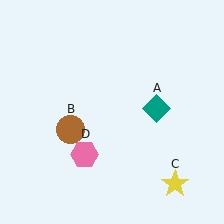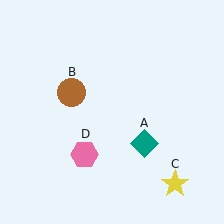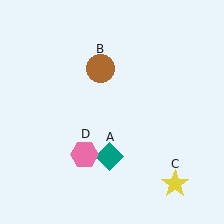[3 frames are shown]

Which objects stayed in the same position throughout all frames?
Yellow star (object C) and pink hexagon (object D) remained stationary.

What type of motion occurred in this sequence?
The teal diamond (object A), brown circle (object B) rotated clockwise around the center of the scene.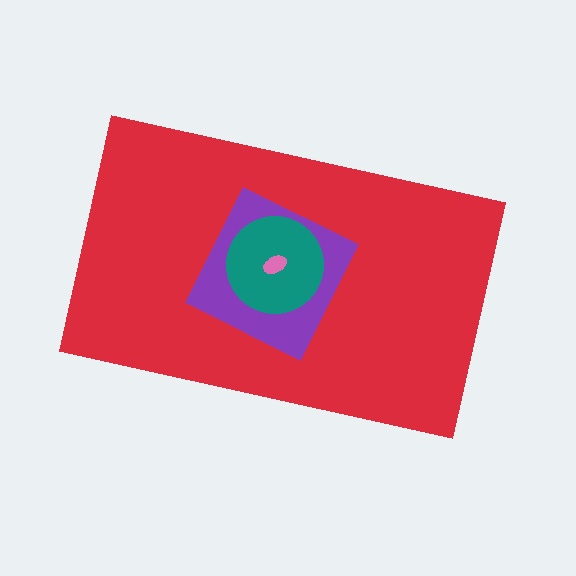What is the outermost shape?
The red rectangle.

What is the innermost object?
The pink ellipse.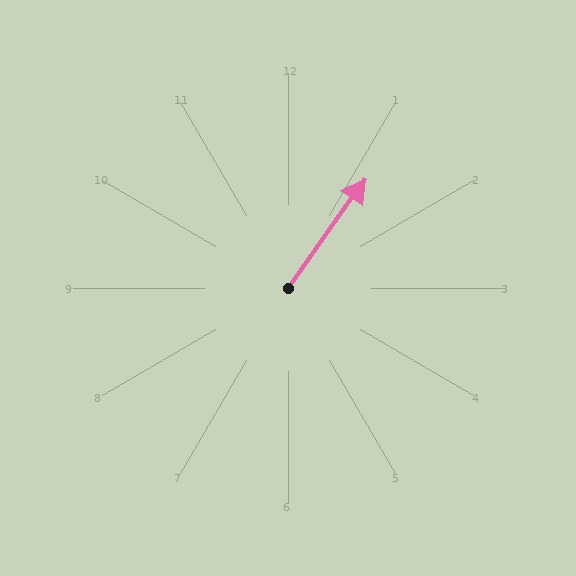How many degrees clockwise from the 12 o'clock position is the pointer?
Approximately 35 degrees.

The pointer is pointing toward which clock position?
Roughly 1 o'clock.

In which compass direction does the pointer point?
Northeast.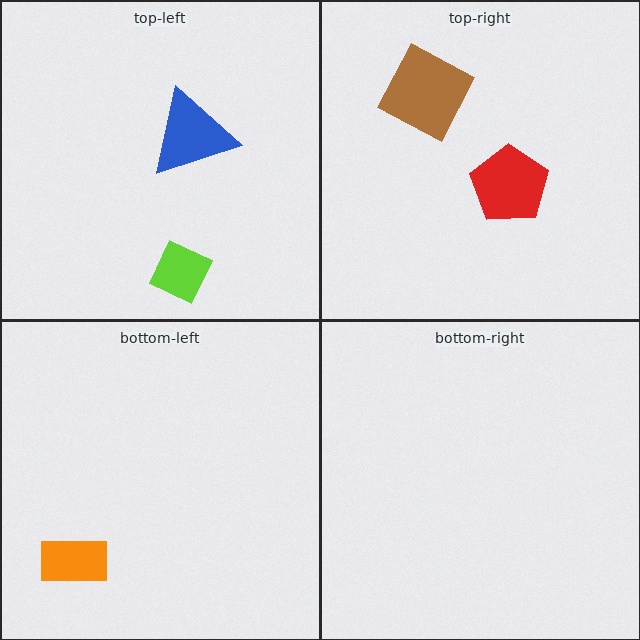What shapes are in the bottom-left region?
The orange rectangle.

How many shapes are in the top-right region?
2.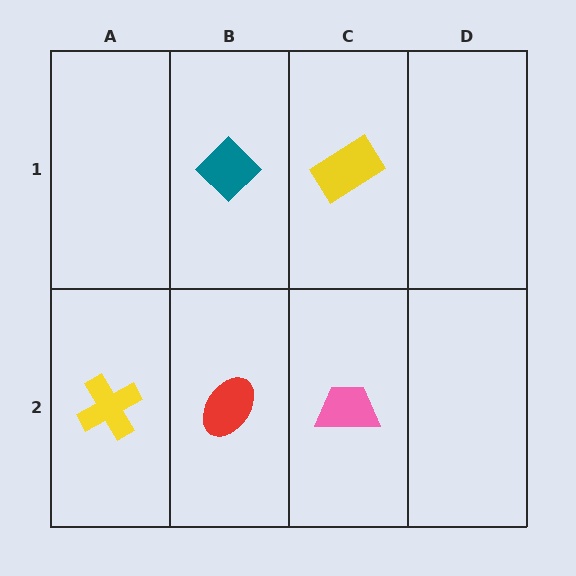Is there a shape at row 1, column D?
No, that cell is empty.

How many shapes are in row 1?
2 shapes.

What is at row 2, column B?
A red ellipse.